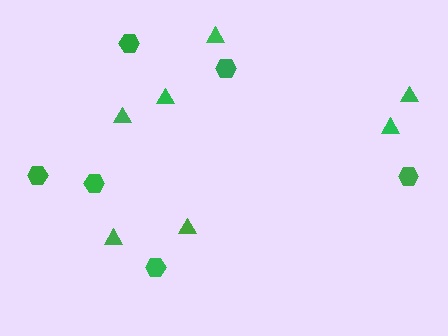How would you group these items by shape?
There are 2 groups: one group of hexagons (6) and one group of triangles (7).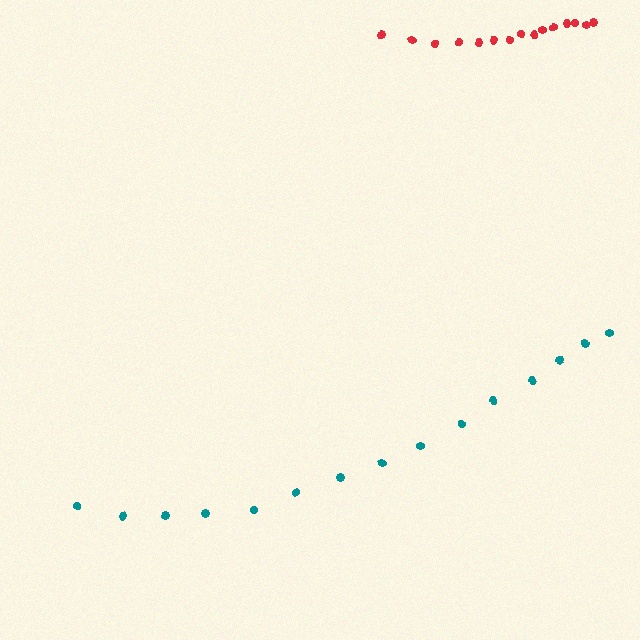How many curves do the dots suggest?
There are 2 distinct paths.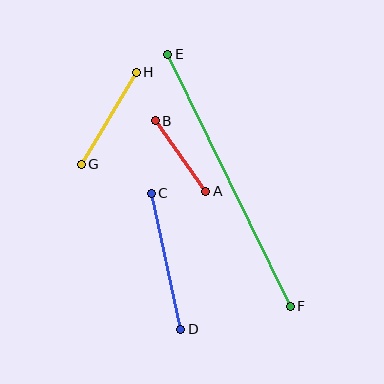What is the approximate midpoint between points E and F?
The midpoint is at approximately (229, 180) pixels.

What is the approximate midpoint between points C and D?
The midpoint is at approximately (166, 261) pixels.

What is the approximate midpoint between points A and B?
The midpoint is at approximately (181, 156) pixels.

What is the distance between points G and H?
The distance is approximately 107 pixels.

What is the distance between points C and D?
The distance is approximately 139 pixels.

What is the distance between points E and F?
The distance is approximately 280 pixels.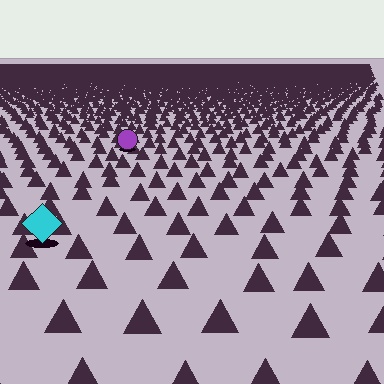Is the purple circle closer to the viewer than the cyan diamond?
No. The cyan diamond is closer — you can tell from the texture gradient: the ground texture is coarser near it.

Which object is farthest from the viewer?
The purple circle is farthest from the viewer. It appears smaller and the ground texture around it is denser.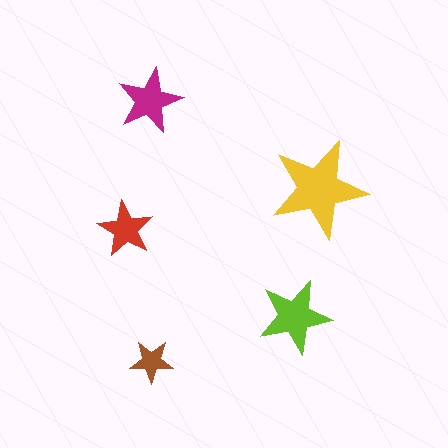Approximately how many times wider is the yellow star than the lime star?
About 1.5 times wider.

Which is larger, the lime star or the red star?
The lime one.